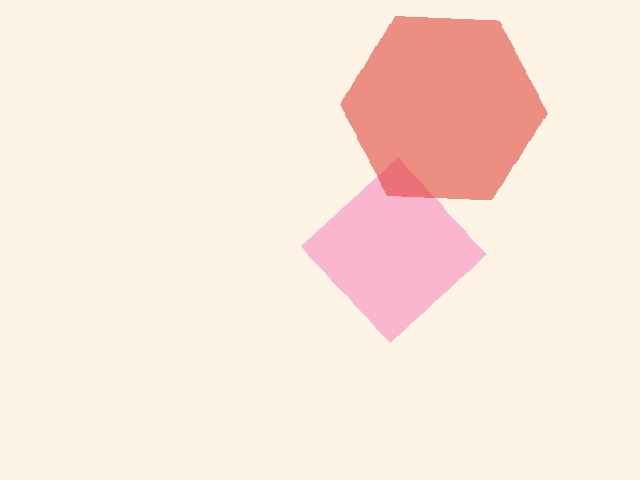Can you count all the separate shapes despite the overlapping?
Yes, there are 2 separate shapes.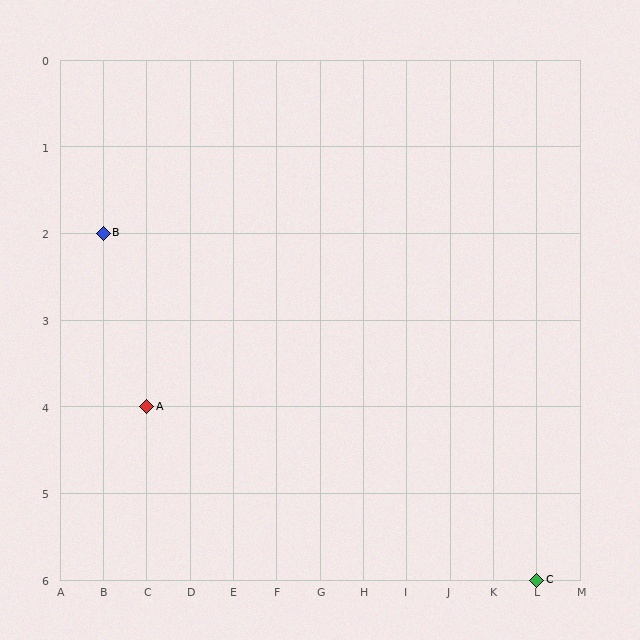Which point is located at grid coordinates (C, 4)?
Point A is at (C, 4).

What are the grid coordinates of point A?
Point A is at grid coordinates (C, 4).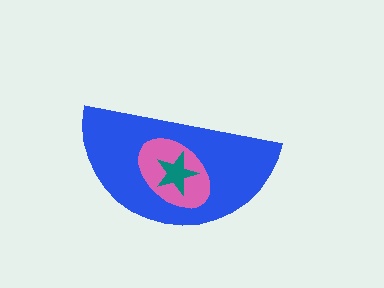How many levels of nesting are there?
3.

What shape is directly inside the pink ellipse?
The teal star.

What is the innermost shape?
The teal star.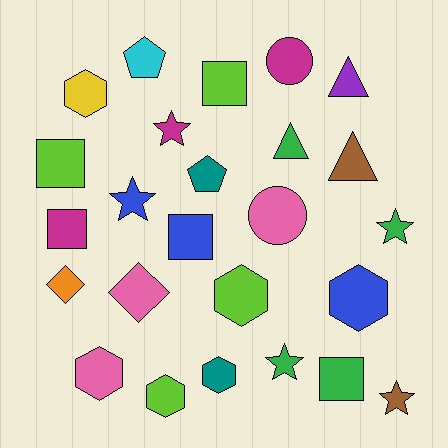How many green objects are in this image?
There are 4 green objects.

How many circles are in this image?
There are 2 circles.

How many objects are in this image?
There are 25 objects.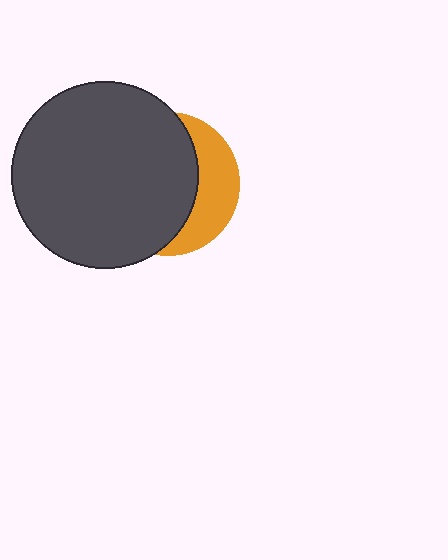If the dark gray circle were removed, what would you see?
You would see the complete orange circle.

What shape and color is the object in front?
The object in front is a dark gray circle.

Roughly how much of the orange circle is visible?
A small part of it is visible (roughly 32%).